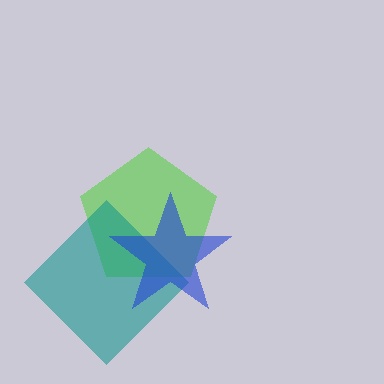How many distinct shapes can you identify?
There are 3 distinct shapes: a lime pentagon, a teal diamond, a blue star.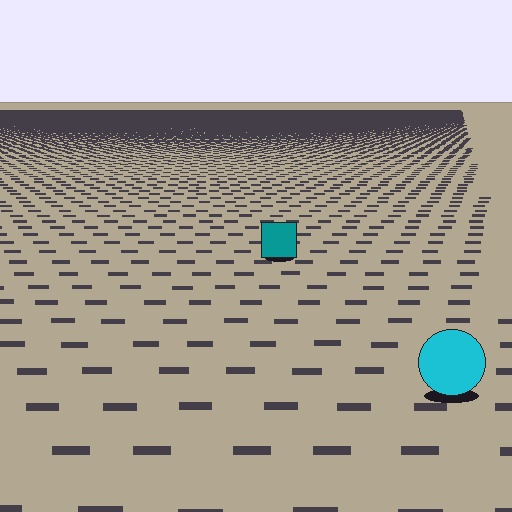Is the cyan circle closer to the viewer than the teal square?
Yes. The cyan circle is closer — you can tell from the texture gradient: the ground texture is coarser near it.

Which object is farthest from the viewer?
The teal square is farthest from the viewer. It appears smaller and the ground texture around it is denser.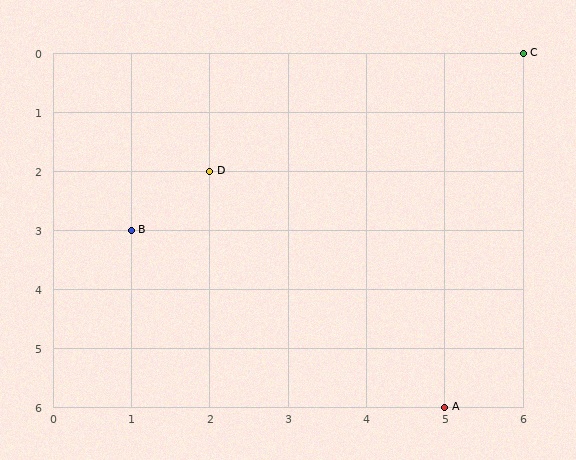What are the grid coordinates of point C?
Point C is at grid coordinates (6, 0).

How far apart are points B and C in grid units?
Points B and C are 5 columns and 3 rows apart (about 5.8 grid units diagonally).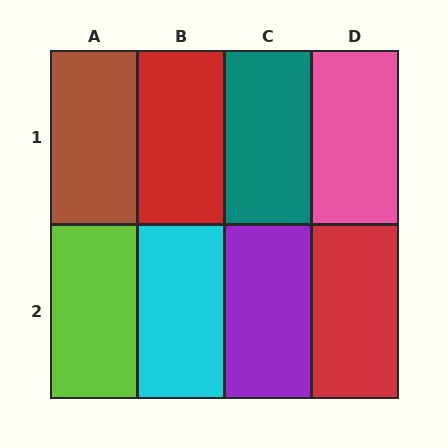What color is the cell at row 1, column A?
Brown.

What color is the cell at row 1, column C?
Teal.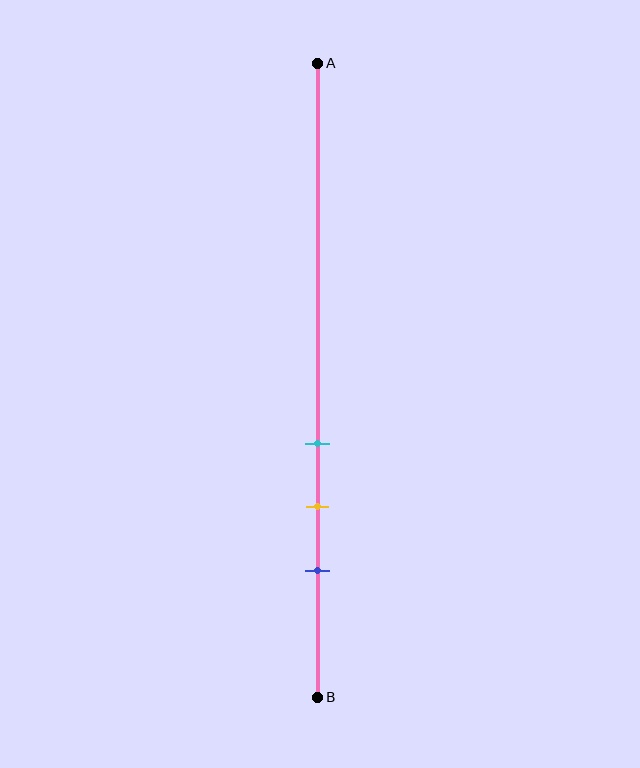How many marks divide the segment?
There are 3 marks dividing the segment.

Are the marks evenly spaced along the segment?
Yes, the marks are approximately evenly spaced.